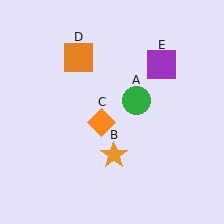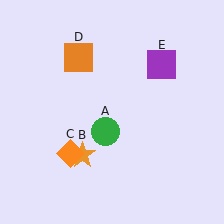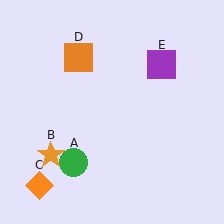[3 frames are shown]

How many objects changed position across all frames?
3 objects changed position: green circle (object A), orange star (object B), orange diamond (object C).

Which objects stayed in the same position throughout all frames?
Orange square (object D) and purple square (object E) remained stationary.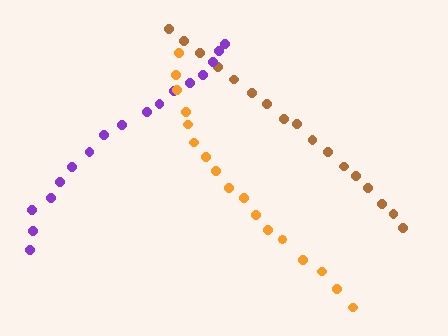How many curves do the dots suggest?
There are 3 distinct paths.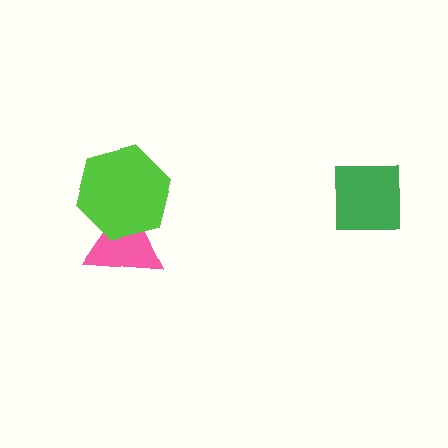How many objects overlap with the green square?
0 objects overlap with the green square.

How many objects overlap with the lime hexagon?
1 object overlaps with the lime hexagon.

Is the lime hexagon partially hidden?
No, no other shape covers it.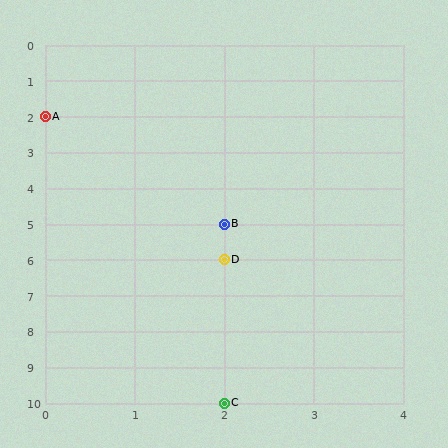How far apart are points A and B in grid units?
Points A and B are 2 columns and 3 rows apart (about 3.6 grid units diagonally).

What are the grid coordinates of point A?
Point A is at grid coordinates (0, 2).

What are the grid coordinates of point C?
Point C is at grid coordinates (2, 10).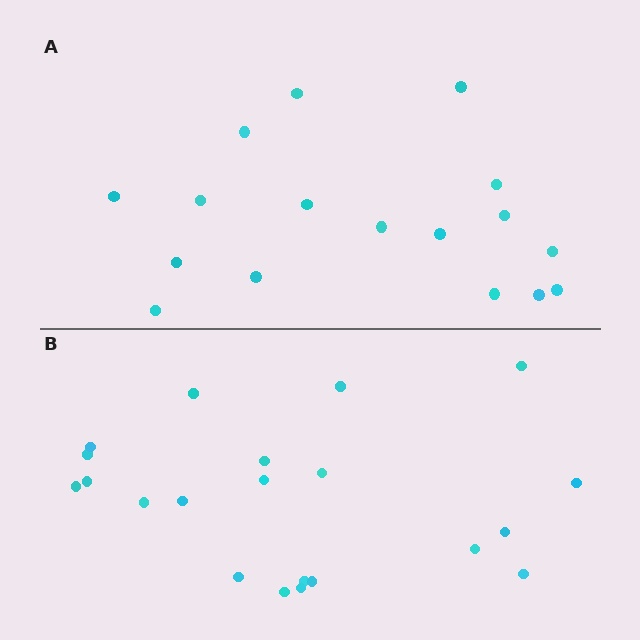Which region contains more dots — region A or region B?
Region B (the bottom region) has more dots.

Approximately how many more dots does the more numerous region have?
Region B has about 4 more dots than region A.